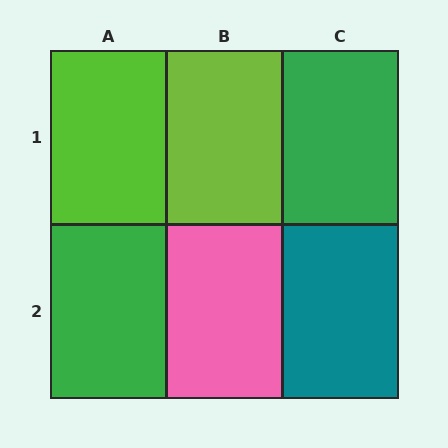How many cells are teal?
1 cell is teal.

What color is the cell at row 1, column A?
Lime.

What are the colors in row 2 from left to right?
Green, pink, teal.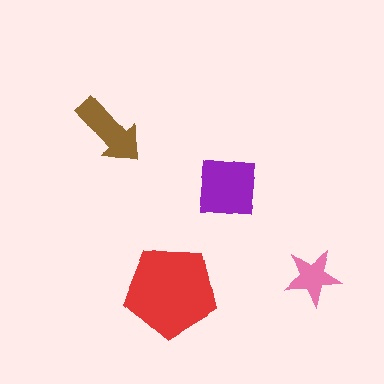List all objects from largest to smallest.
The red pentagon, the purple square, the brown arrow, the pink star.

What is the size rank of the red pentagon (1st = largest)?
1st.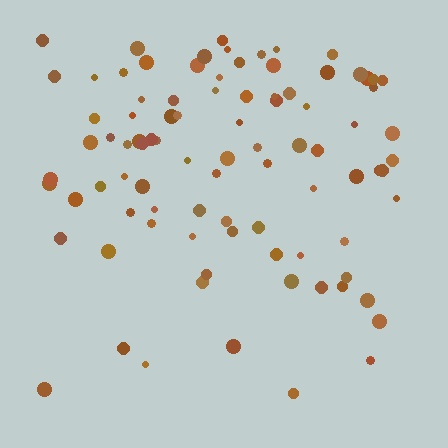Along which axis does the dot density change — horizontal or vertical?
Vertical.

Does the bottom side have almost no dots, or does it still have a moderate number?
Still a moderate number, just noticeably fewer than the top.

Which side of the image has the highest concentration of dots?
The top.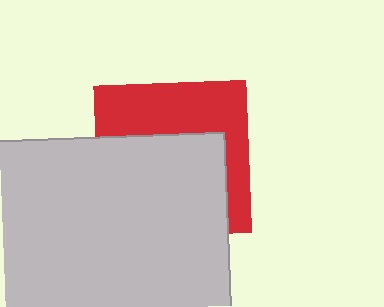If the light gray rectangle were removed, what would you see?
You would see the complete red square.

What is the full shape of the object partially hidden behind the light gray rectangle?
The partially hidden object is a red square.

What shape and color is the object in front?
The object in front is a light gray rectangle.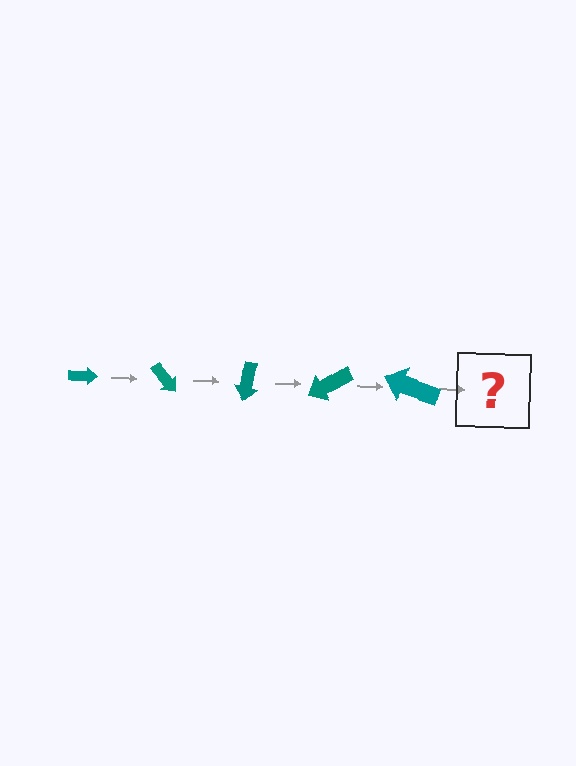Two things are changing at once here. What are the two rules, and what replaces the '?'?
The two rules are that the arrow grows larger each step and it rotates 50 degrees each step. The '?' should be an arrow, larger than the previous one and rotated 250 degrees from the start.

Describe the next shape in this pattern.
It should be an arrow, larger than the previous one and rotated 250 degrees from the start.